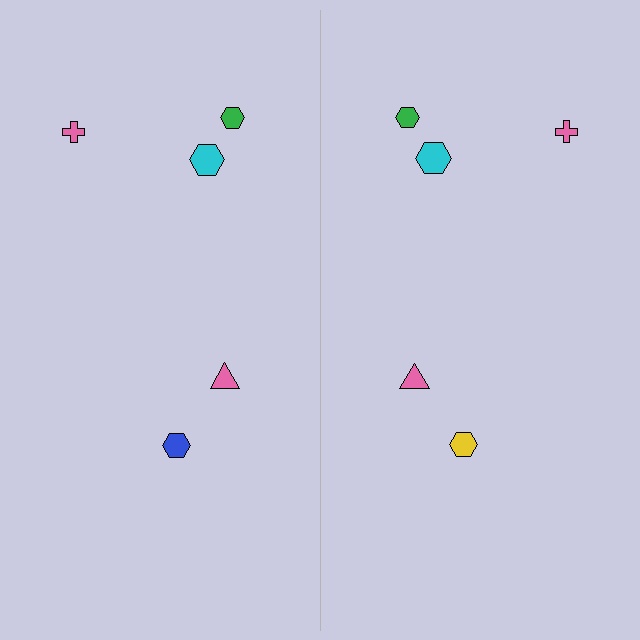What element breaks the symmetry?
The yellow hexagon on the right side breaks the symmetry — its mirror counterpart is blue.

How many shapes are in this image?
There are 10 shapes in this image.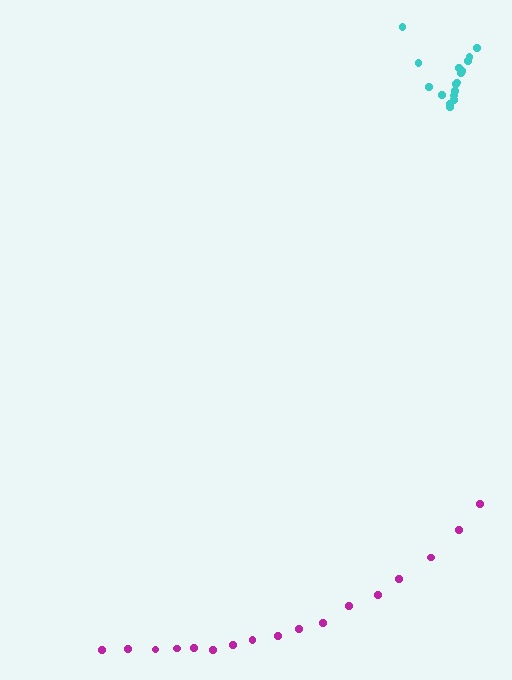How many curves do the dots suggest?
There are 2 distinct paths.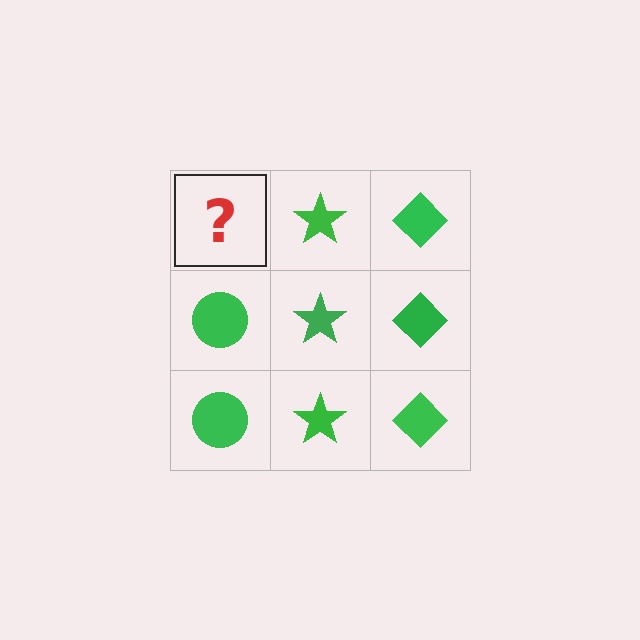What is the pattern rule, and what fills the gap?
The rule is that each column has a consistent shape. The gap should be filled with a green circle.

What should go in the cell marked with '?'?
The missing cell should contain a green circle.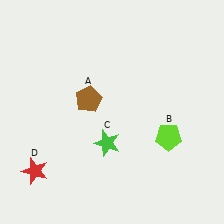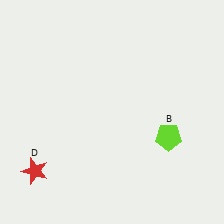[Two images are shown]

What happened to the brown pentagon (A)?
The brown pentagon (A) was removed in Image 2. It was in the top-left area of Image 1.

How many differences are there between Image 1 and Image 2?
There are 2 differences between the two images.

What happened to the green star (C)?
The green star (C) was removed in Image 2. It was in the bottom-left area of Image 1.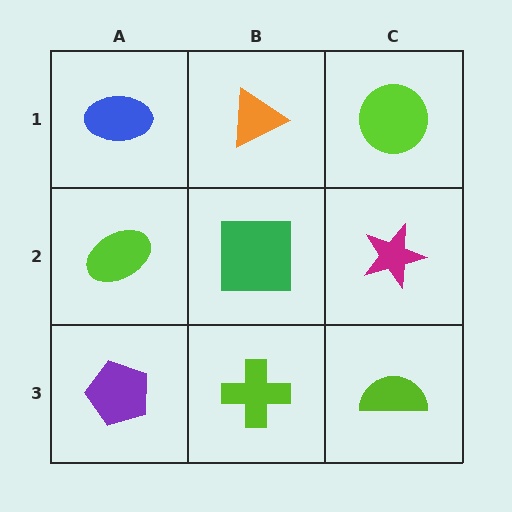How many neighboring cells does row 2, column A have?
3.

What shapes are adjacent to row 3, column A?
A lime ellipse (row 2, column A), a lime cross (row 3, column B).